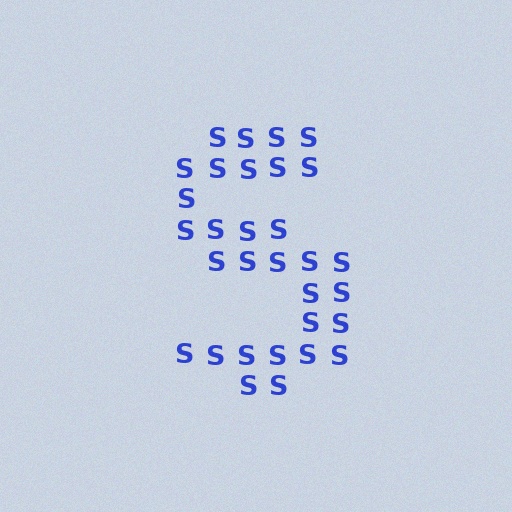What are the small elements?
The small elements are letter S's.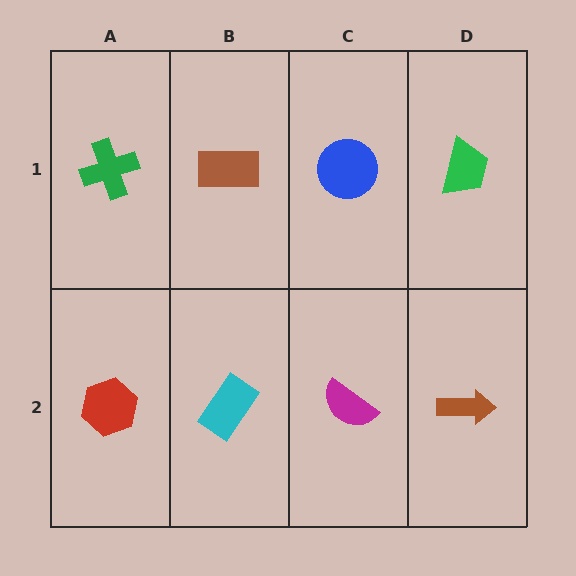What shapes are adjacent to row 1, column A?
A red hexagon (row 2, column A), a brown rectangle (row 1, column B).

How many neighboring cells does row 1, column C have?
3.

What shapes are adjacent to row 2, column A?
A green cross (row 1, column A), a cyan rectangle (row 2, column B).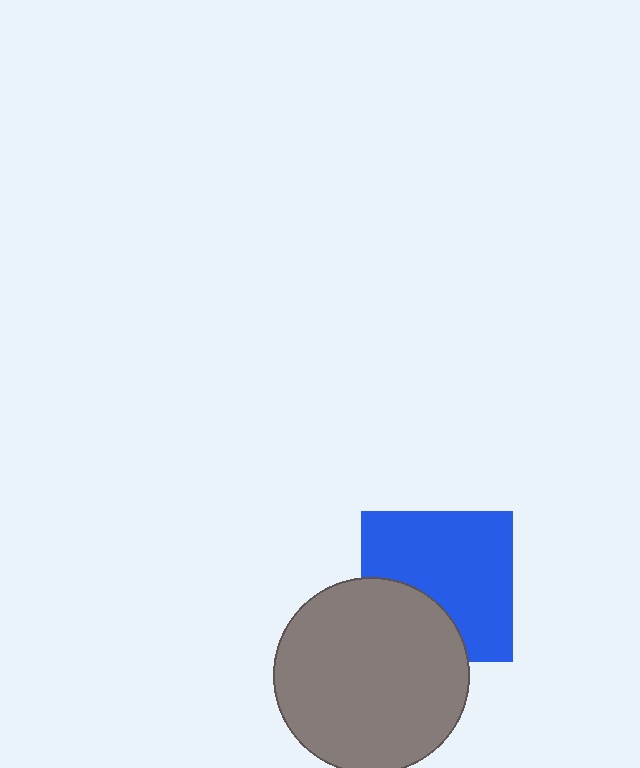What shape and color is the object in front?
The object in front is a gray circle.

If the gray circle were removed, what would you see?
You would see the complete blue square.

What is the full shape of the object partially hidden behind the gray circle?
The partially hidden object is a blue square.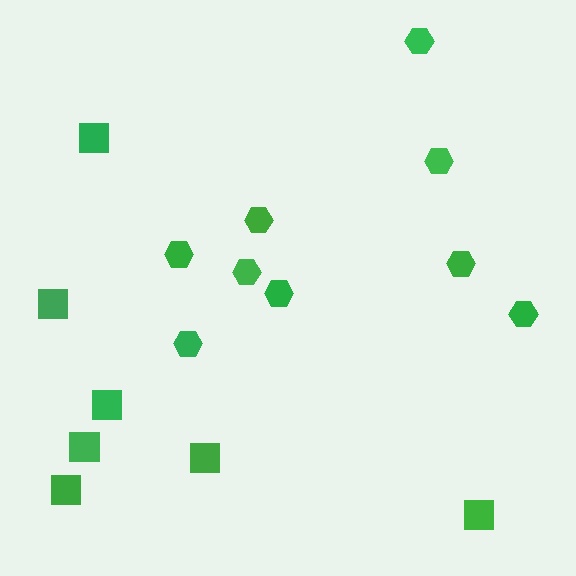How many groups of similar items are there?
There are 2 groups: one group of squares (7) and one group of hexagons (9).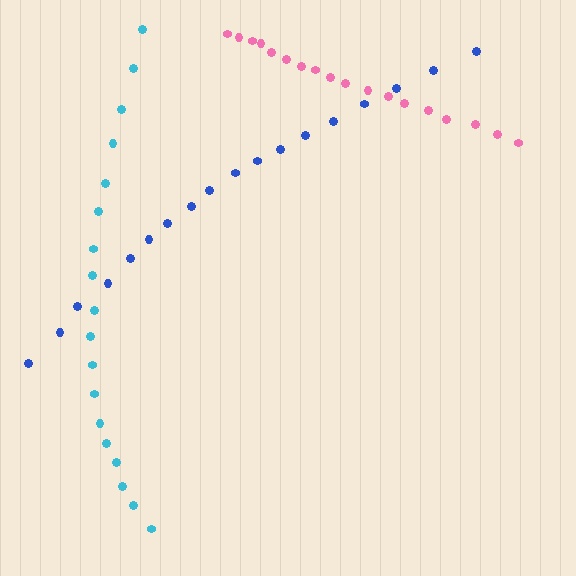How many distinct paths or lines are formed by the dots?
There are 3 distinct paths.